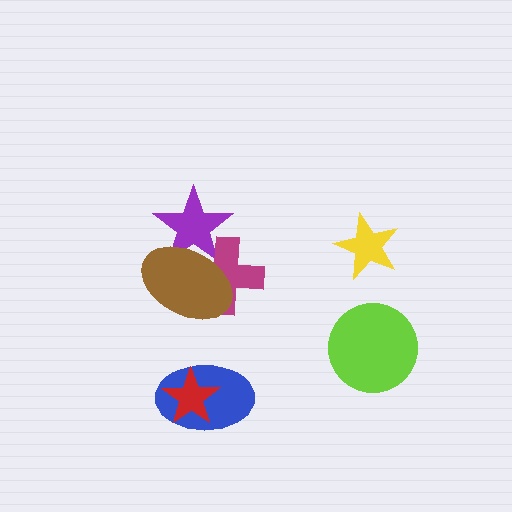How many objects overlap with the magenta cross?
2 objects overlap with the magenta cross.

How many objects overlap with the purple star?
2 objects overlap with the purple star.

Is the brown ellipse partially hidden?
No, no other shape covers it.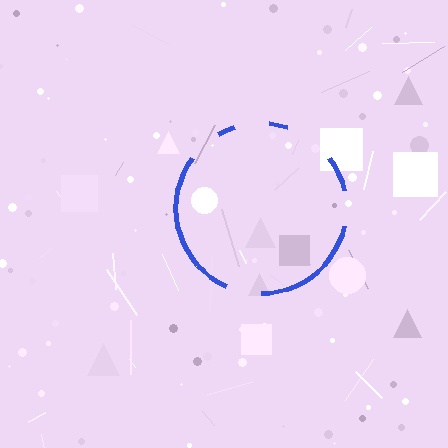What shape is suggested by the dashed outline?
The dashed outline suggests a circle.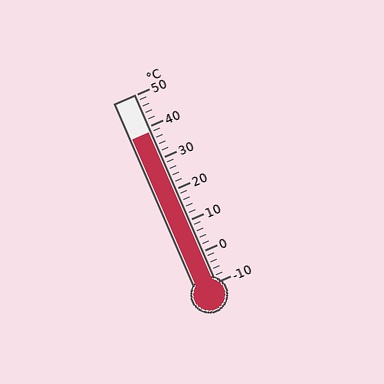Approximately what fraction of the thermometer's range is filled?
The thermometer is filled to approximately 80% of its range.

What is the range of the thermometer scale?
The thermometer scale ranges from -10°C to 50°C.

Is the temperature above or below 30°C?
The temperature is above 30°C.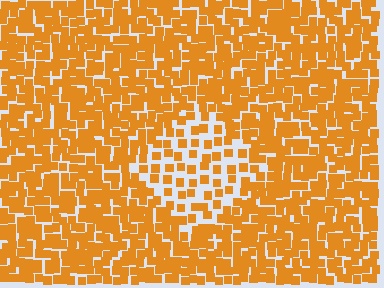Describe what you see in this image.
The image contains small orange elements arranged at two different densities. A diamond-shaped region is visible where the elements are less densely packed than the surrounding area.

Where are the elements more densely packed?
The elements are more densely packed outside the diamond boundary.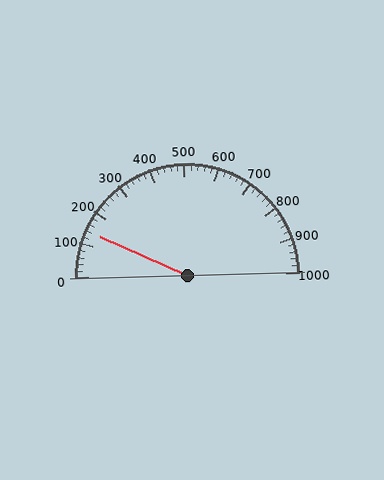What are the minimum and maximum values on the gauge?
The gauge ranges from 0 to 1000.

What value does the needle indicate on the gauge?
The needle indicates approximately 140.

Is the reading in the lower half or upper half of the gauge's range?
The reading is in the lower half of the range (0 to 1000).